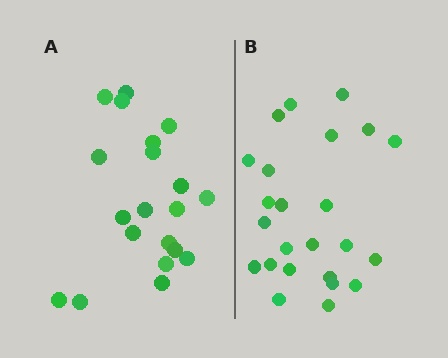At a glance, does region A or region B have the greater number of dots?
Region B (the right region) has more dots.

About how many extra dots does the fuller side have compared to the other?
Region B has about 4 more dots than region A.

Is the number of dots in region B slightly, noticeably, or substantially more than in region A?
Region B has only slightly more — the two regions are fairly close. The ratio is roughly 1.2 to 1.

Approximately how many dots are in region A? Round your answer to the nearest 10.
About 20 dots.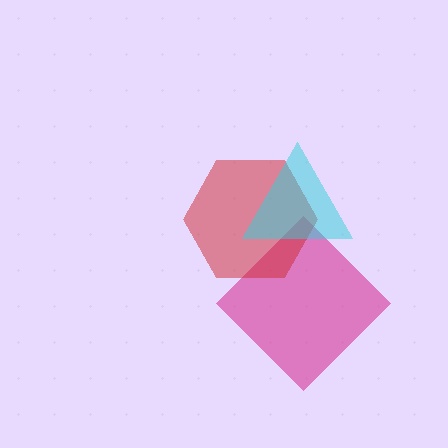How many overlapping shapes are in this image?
There are 3 overlapping shapes in the image.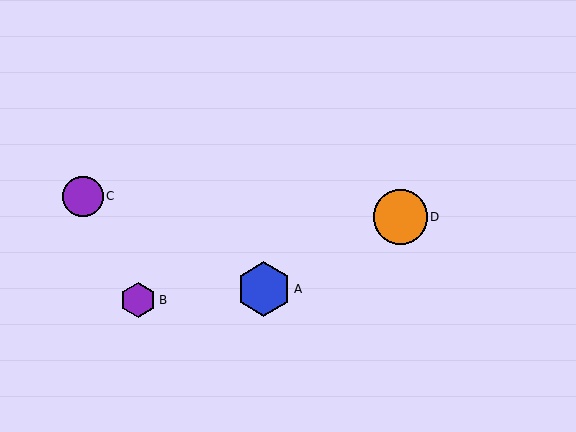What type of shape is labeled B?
Shape B is a purple hexagon.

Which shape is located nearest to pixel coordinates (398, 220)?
The orange circle (labeled D) at (400, 217) is nearest to that location.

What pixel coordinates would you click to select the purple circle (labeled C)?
Click at (83, 197) to select the purple circle C.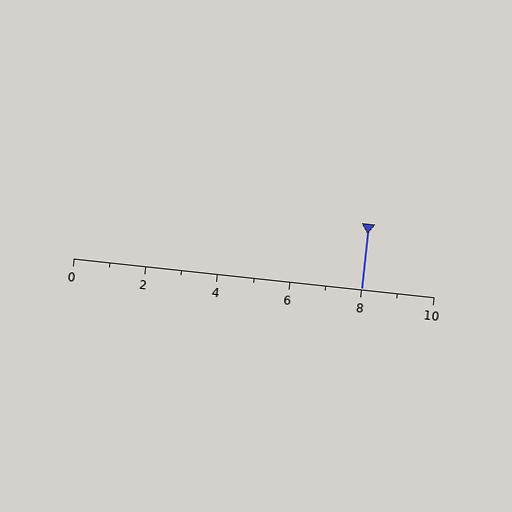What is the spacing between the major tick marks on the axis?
The major ticks are spaced 2 apart.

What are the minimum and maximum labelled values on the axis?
The axis runs from 0 to 10.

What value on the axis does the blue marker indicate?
The marker indicates approximately 8.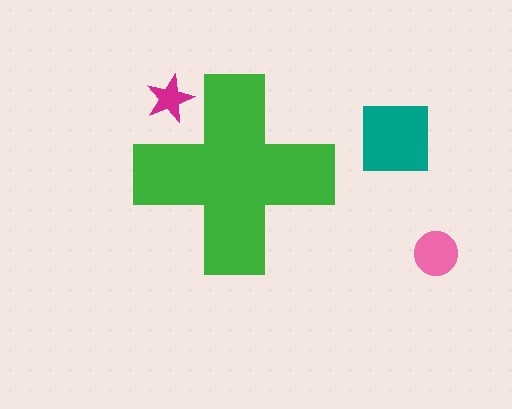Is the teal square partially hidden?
No, the teal square is fully visible.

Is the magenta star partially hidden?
Yes, the magenta star is partially hidden behind the green cross.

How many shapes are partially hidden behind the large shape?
1 shape is partially hidden.